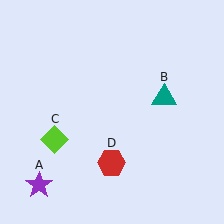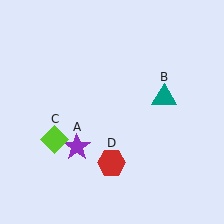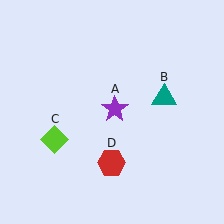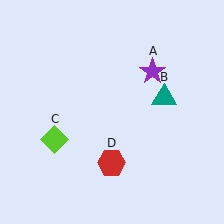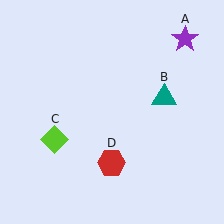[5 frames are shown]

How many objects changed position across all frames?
1 object changed position: purple star (object A).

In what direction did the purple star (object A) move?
The purple star (object A) moved up and to the right.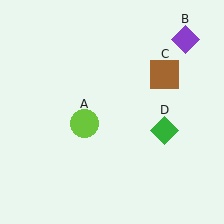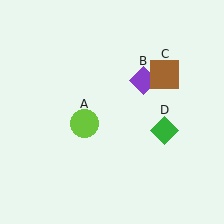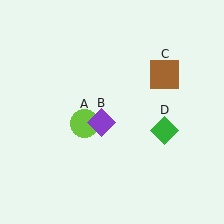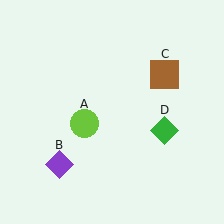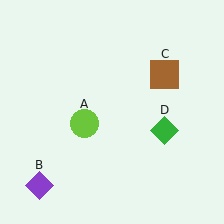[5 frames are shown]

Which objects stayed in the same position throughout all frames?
Lime circle (object A) and brown square (object C) and green diamond (object D) remained stationary.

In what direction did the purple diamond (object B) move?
The purple diamond (object B) moved down and to the left.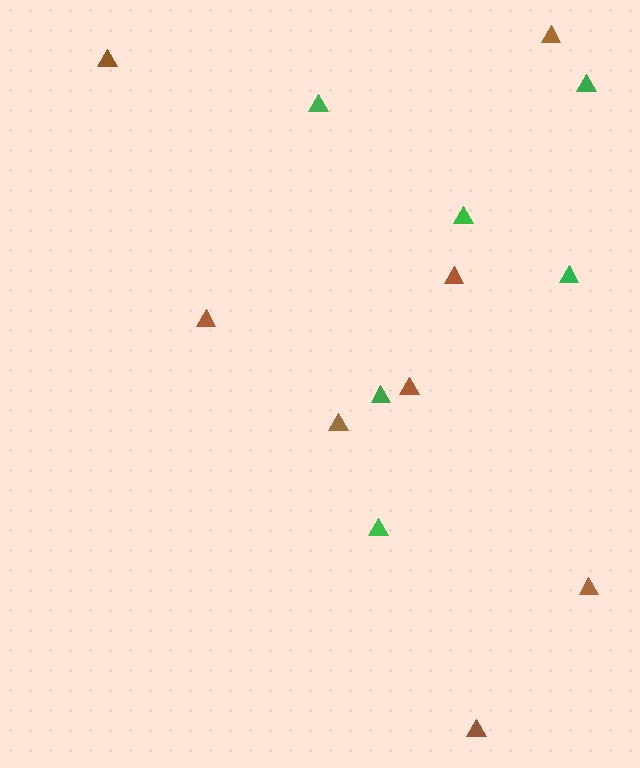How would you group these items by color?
There are 2 groups: one group of green triangles (6) and one group of brown triangles (8).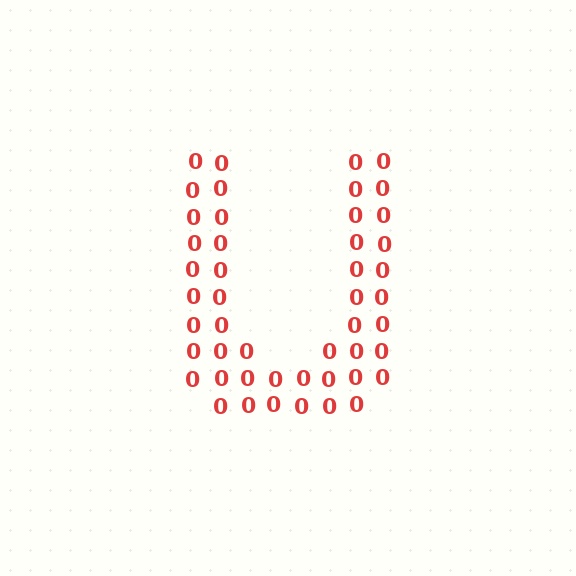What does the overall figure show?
The overall figure shows the letter U.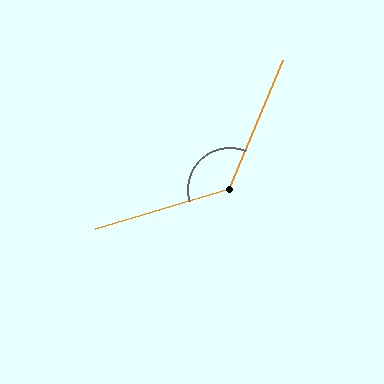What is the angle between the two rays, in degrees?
Approximately 129 degrees.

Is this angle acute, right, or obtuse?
It is obtuse.